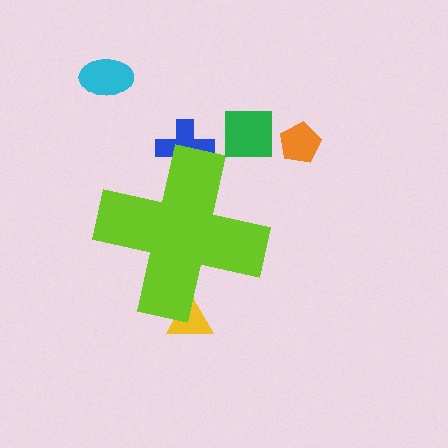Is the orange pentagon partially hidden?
No, the orange pentagon is fully visible.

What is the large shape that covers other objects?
A lime cross.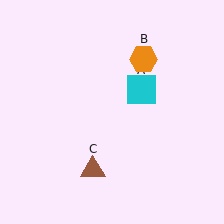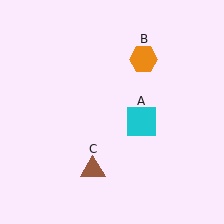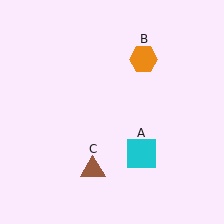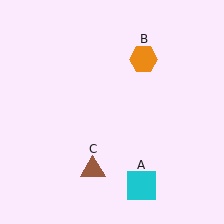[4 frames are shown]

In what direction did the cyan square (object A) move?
The cyan square (object A) moved down.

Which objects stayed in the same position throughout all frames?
Orange hexagon (object B) and brown triangle (object C) remained stationary.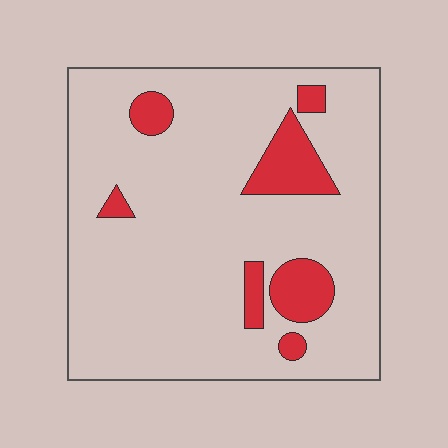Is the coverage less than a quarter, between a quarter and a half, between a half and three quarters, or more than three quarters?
Less than a quarter.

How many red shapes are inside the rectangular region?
7.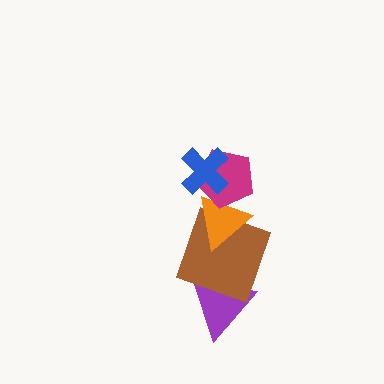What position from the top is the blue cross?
The blue cross is 1st from the top.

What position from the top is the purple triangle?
The purple triangle is 5th from the top.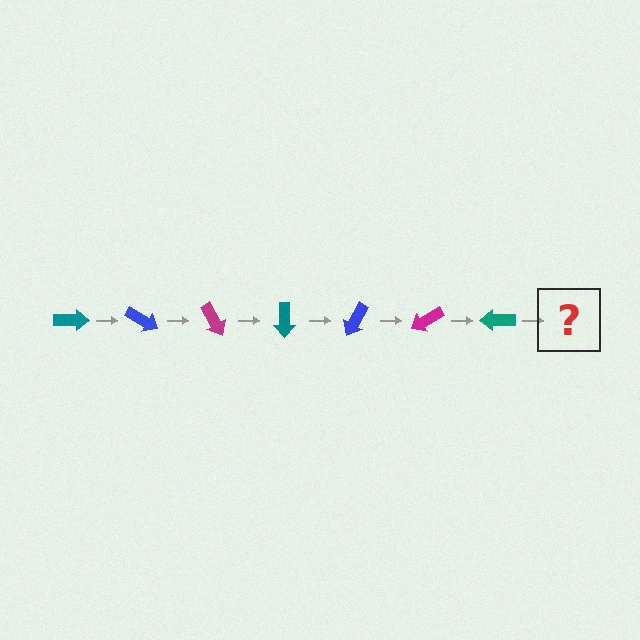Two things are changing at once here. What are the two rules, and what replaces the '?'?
The two rules are that it rotates 30 degrees each step and the color cycles through teal, blue, and magenta. The '?' should be a blue arrow, rotated 210 degrees from the start.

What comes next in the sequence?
The next element should be a blue arrow, rotated 210 degrees from the start.